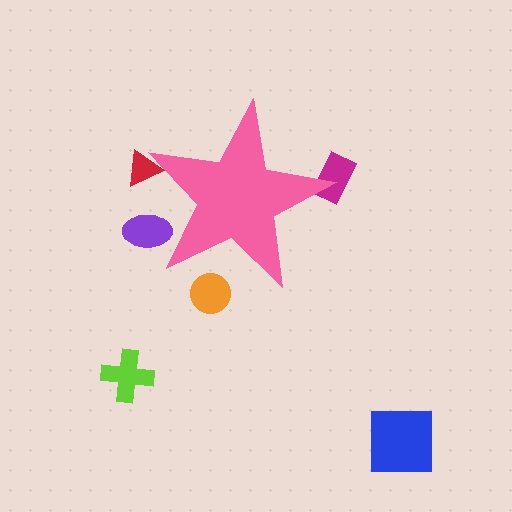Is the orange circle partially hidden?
Yes, the orange circle is partially hidden behind the pink star.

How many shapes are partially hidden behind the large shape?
4 shapes are partially hidden.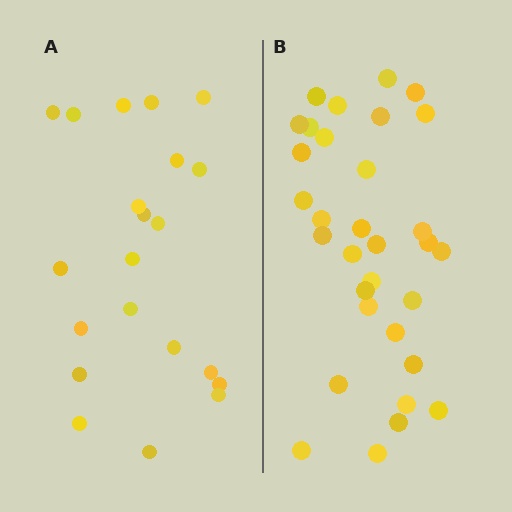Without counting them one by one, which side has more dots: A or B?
Region B (the right region) has more dots.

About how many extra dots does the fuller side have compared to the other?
Region B has roughly 12 or so more dots than region A.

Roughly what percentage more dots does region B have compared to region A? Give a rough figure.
About 50% more.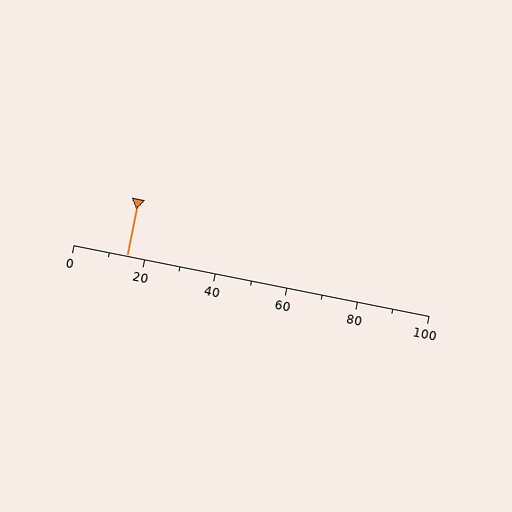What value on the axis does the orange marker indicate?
The marker indicates approximately 15.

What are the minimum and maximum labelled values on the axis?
The axis runs from 0 to 100.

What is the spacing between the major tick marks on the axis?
The major ticks are spaced 20 apart.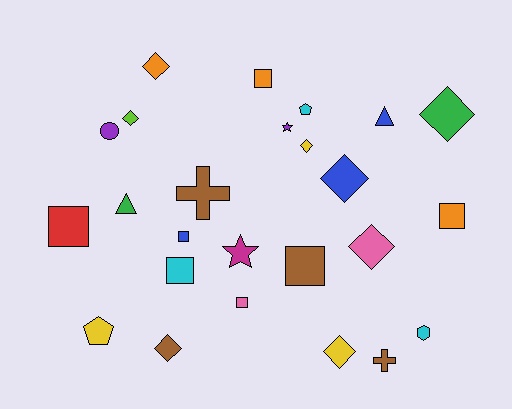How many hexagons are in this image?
There is 1 hexagon.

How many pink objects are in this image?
There are 2 pink objects.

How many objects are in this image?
There are 25 objects.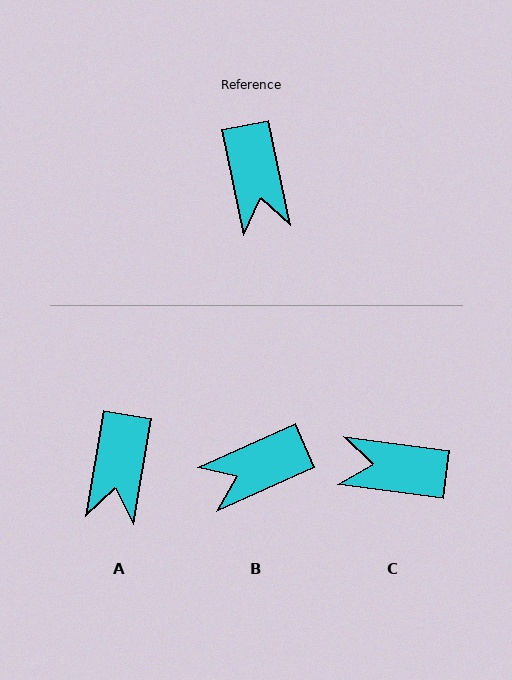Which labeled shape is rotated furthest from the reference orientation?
C, about 109 degrees away.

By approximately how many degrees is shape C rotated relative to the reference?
Approximately 109 degrees clockwise.